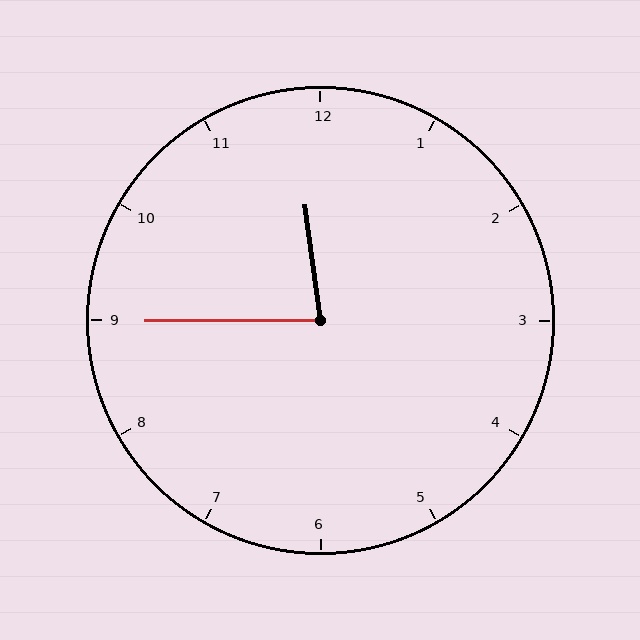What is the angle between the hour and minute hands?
Approximately 82 degrees.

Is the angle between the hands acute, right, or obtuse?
It is acute.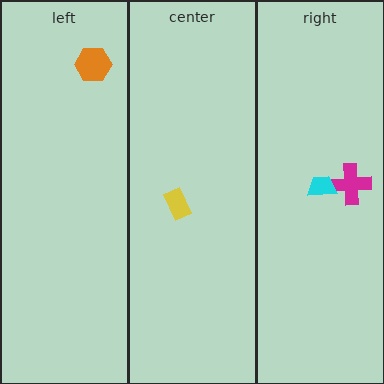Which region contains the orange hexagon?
The left region.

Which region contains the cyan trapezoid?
The right region.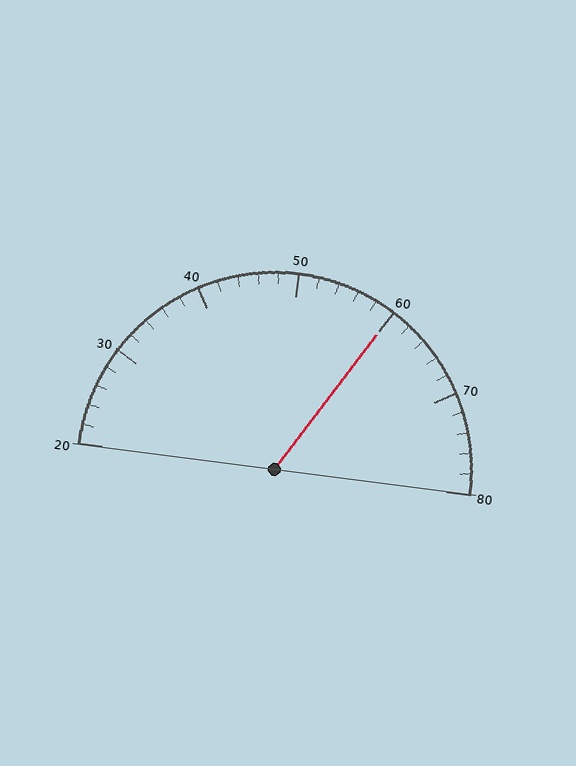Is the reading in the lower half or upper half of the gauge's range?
The reading is in the upper half of the range (20 to 80).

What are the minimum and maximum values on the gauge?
The gauge ranges from 20 to 80.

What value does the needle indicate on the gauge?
The needle indicates approximately 60.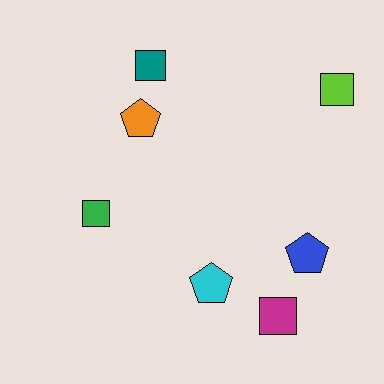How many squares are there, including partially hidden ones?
There are 4 squares.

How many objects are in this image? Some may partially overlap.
There are 7 objects.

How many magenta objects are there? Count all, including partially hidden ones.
There is 1 magenta object.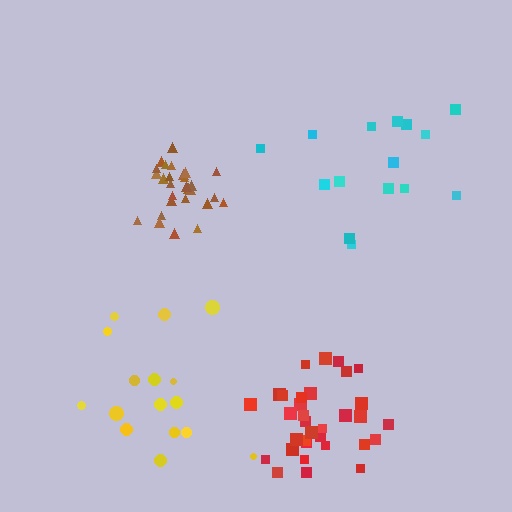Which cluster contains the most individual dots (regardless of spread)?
Red (33).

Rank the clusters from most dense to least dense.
brown, red, cyan, yellow.